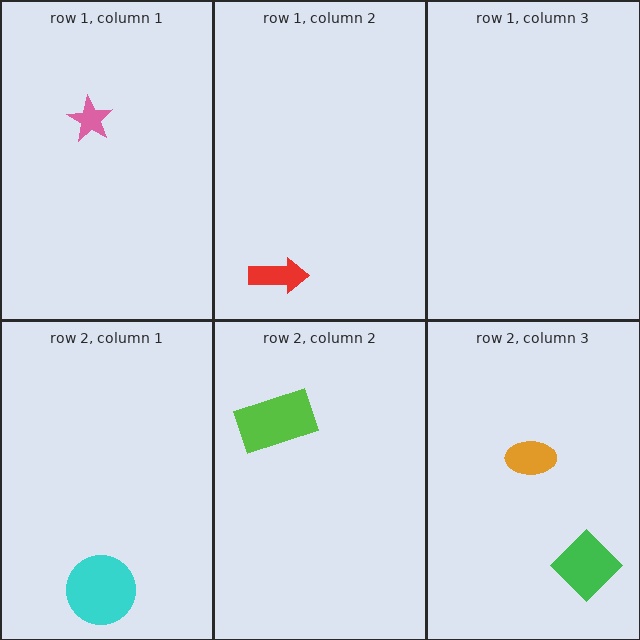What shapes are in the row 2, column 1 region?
The cyan circle.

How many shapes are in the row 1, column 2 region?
1.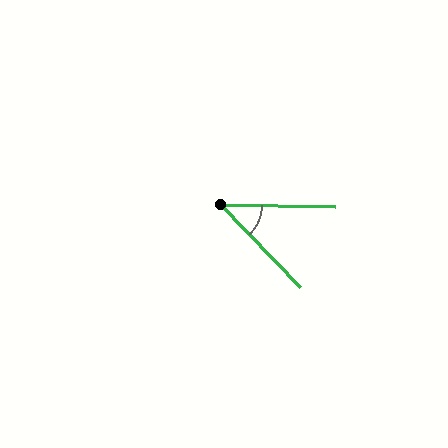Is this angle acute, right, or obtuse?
It is acute.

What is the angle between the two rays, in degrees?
Approximately 45 degrees.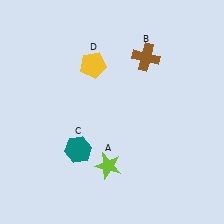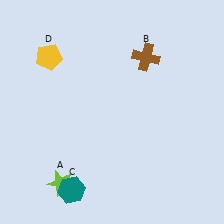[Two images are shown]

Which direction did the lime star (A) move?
The lime star (A) moved left.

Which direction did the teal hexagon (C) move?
The teal hexagon (C) moved down.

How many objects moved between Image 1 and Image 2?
3 objects moved between the two images.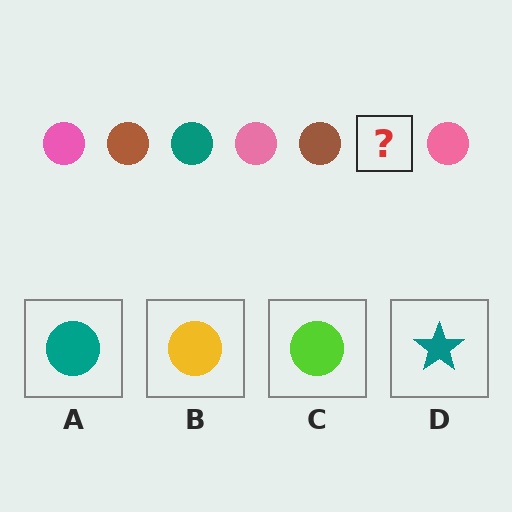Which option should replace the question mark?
Option A.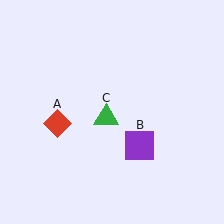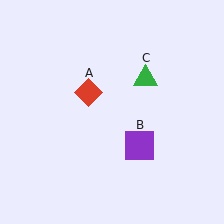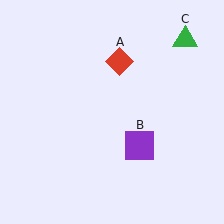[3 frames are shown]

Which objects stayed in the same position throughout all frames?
Purple square (object B) remained stationary.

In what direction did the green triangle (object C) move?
The green triangle (object C) moved up and to the right.